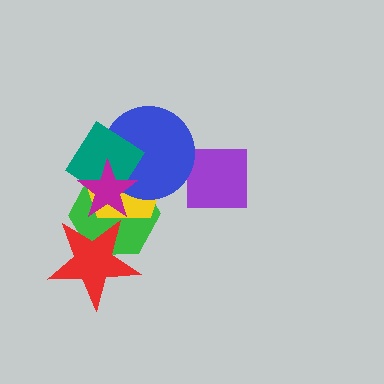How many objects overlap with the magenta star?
5 objects overlap with the magenta star.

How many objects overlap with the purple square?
0 objects overlap with the purple square.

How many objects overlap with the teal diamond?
4 objects overlap with the teal diamond.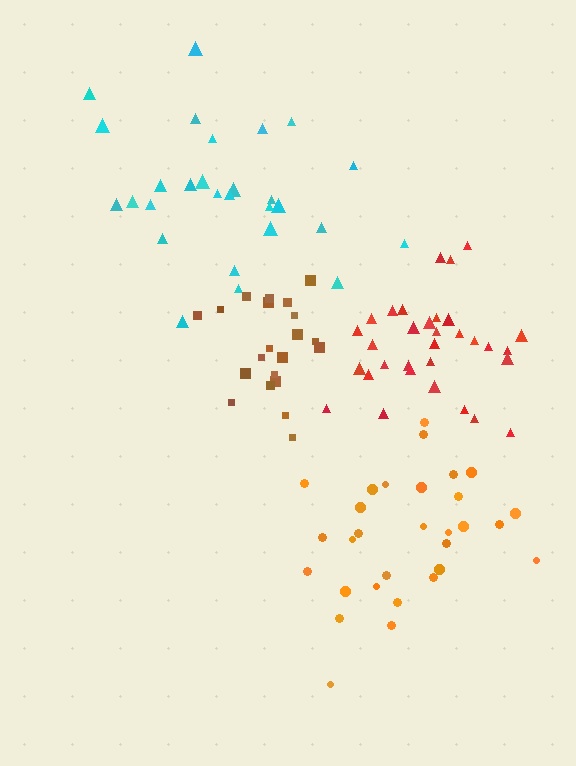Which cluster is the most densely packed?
Brown.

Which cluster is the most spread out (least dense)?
Cyan.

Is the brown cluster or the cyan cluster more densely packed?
Brown.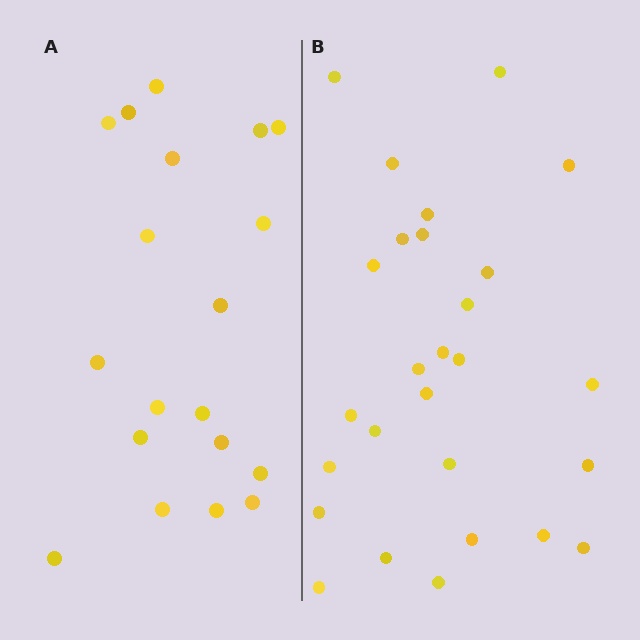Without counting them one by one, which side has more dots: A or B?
Region B (the right region) has more dots.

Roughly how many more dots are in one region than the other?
Region B has roughly 8 or so more dots than region A.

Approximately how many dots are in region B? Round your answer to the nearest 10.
About 30 dots. (The exact count is 27, which rounds to 30.)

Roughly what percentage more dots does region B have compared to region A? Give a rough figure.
About 40% more.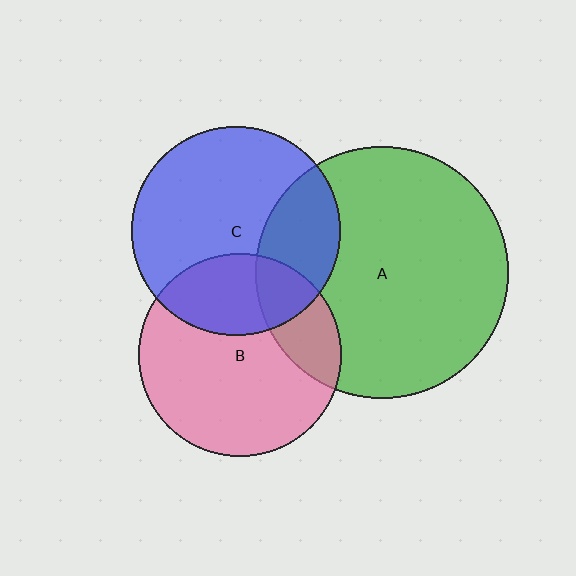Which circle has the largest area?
Circle A (green).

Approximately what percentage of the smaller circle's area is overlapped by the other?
Approximately 30%.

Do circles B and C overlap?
Yes.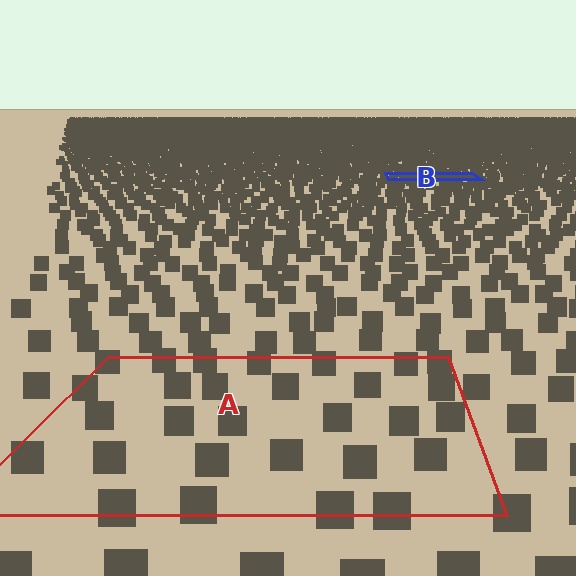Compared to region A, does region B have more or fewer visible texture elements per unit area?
Region B has more texture elements per unit area — they are packed more densely because it is farther away.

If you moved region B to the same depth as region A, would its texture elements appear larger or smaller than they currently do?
They would appear larger. At a closer depth, the same texture elements are projected at a bigger on-screen size.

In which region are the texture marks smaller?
The texture marks are smaller in region B, because it is farther away.